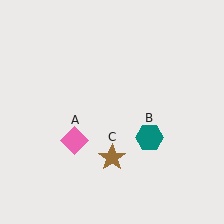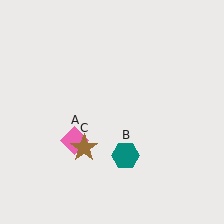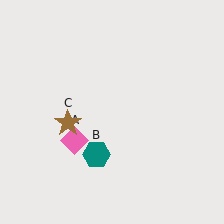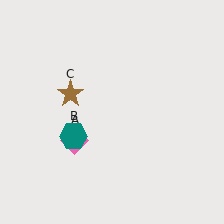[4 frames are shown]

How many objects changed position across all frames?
2 objects changed position: teal hexagon (object B), brown star (object C).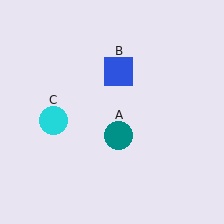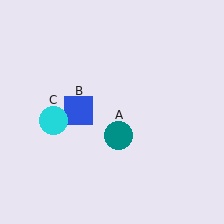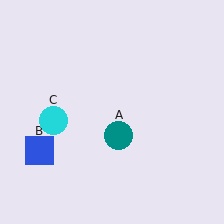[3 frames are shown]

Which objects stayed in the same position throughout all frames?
Teal circle (object A) and cyan circle (object C) remained stationary.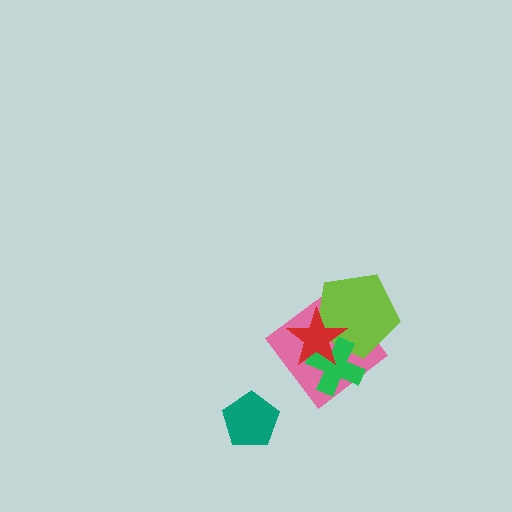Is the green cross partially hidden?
Yes, it is partially covered by another shape.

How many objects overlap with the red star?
3 objects overlap with the red star.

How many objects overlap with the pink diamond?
3 objects overlap with the pink diamond.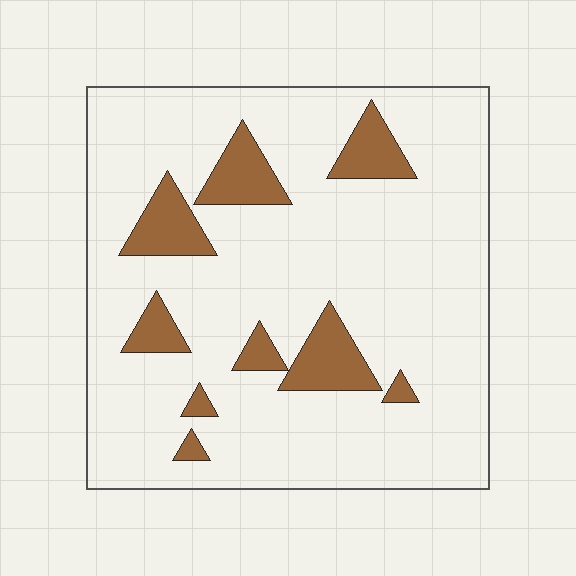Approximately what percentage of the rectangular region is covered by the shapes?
Approximately 15%.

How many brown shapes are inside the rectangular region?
9.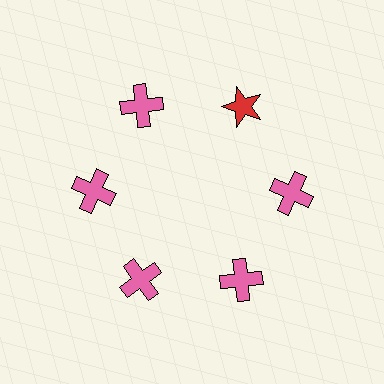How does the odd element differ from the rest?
It differs in both color (red instead of pink) and shape (star instead of cross).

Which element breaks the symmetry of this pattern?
The red star at roughly the 1 o'clock position breaks the symmetry. All other shapes are pink crosses.